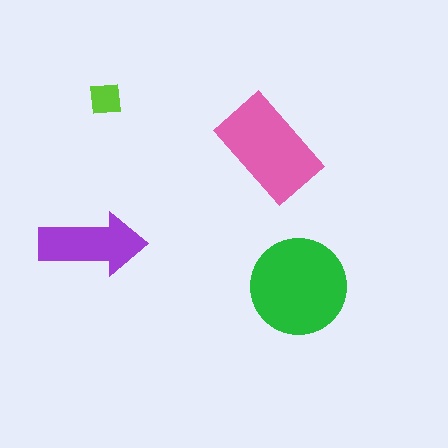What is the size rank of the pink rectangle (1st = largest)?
2nd.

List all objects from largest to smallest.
The green circle, the pink rectangle, the purple arrow, the lime square.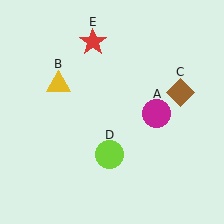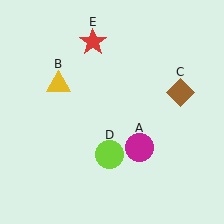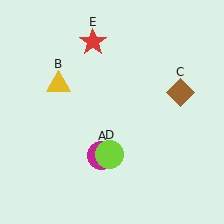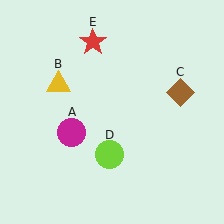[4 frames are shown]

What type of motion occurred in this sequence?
The magenta circle (object A) rotated clockwise around the center of the scene.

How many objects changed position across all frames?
1 object changed position: magenta circle (object A).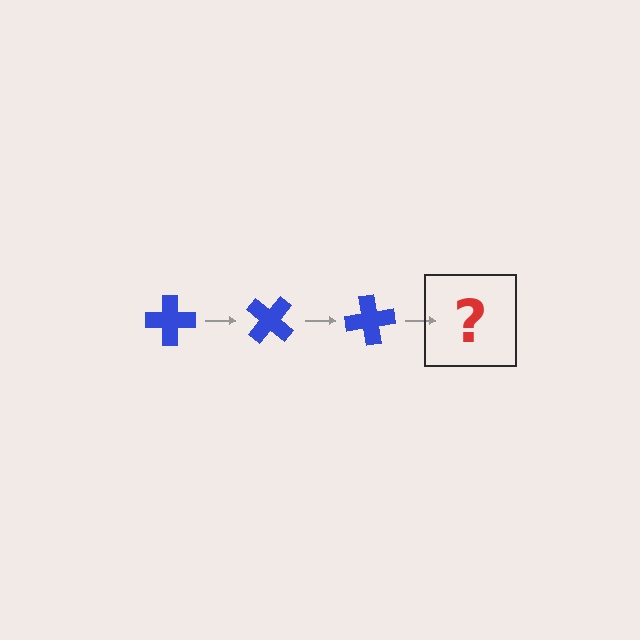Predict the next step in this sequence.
The next step is a blue cross rotated 120 degrees.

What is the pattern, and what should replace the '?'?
The pattern is that the cross rotates 40 degrees each step. The '?' should be a blue cross rotated 120 degrees.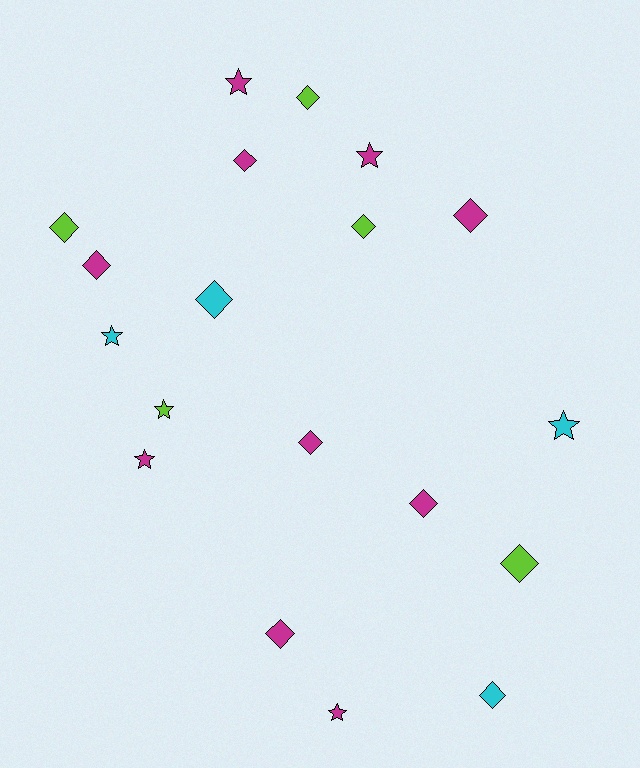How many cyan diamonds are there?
There are 2 cyan diamonds.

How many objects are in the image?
There are 19 objects.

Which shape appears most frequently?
Diamond, with 12 objects.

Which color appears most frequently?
Magenta, with 10 objects.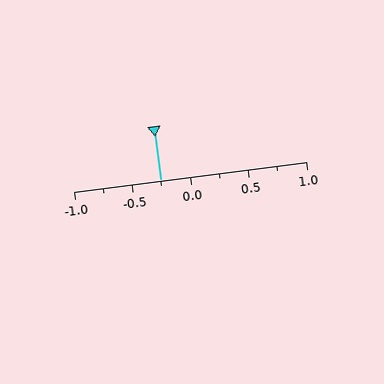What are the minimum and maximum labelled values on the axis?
The axis runs from -1.0 to 1.0.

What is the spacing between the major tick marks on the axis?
The major ticks are spaced 0.5 apart.